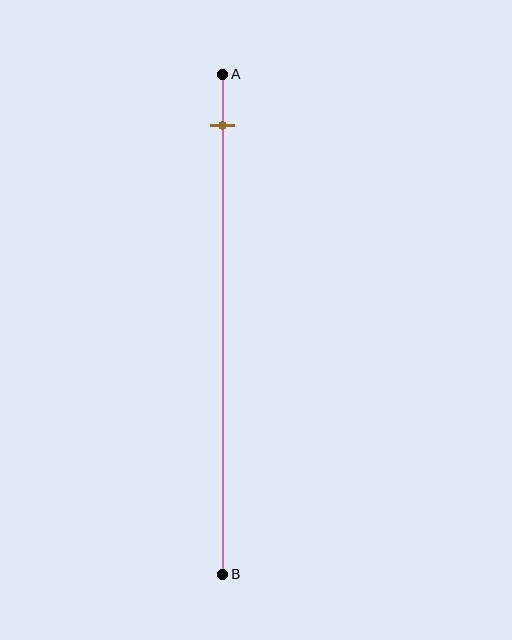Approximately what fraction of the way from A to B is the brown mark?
The brown mark is approximately 10% of the way from A to B.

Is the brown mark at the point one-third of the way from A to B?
No, the mark is at about 10% from A, not at the 33% one-third point.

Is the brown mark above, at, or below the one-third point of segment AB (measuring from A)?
The brown mark is above the one-third point of segment AB.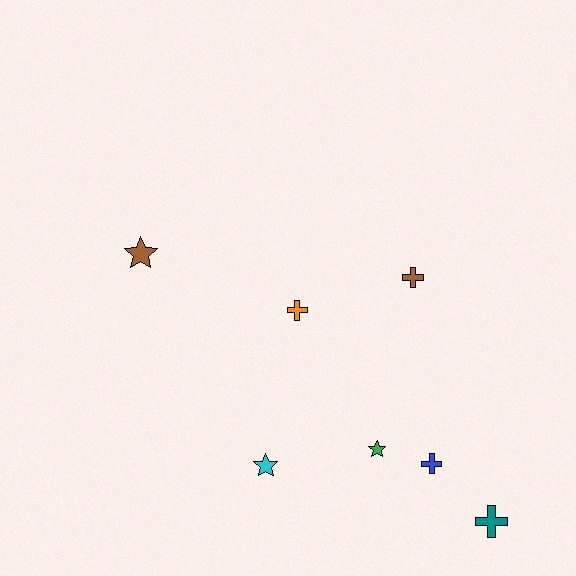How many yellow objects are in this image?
There are no yellow objects.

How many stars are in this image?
There are 3 stars.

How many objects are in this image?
There are 7 objects.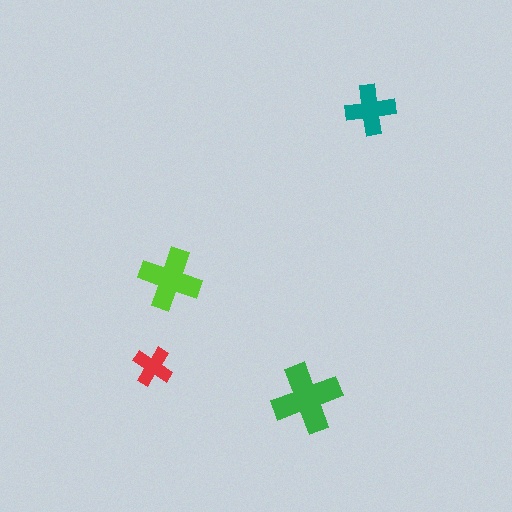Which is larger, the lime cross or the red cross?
The lime one.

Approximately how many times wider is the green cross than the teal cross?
About 1.5 times wider.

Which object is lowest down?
The green cross is bottommost.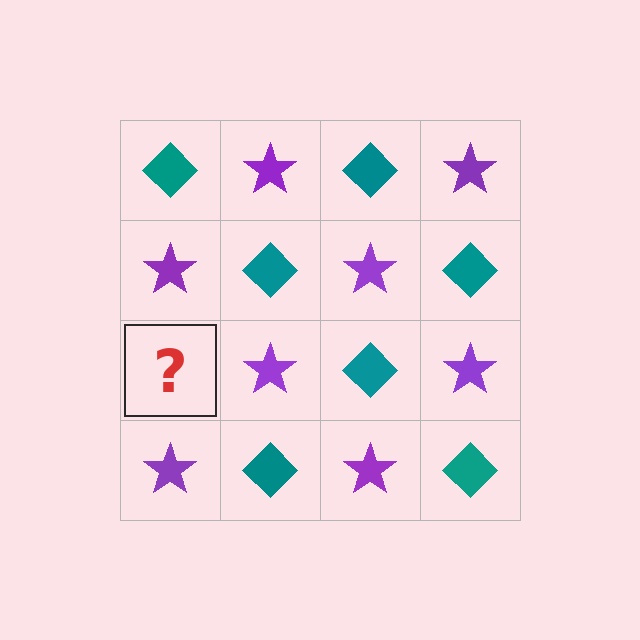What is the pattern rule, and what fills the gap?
The rule is that it alternates teal diamond and purple star in a checkerboard pattern. The gap should be filled with a teal diamond.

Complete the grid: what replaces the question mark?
The question mark should be replaced with a teal diamond.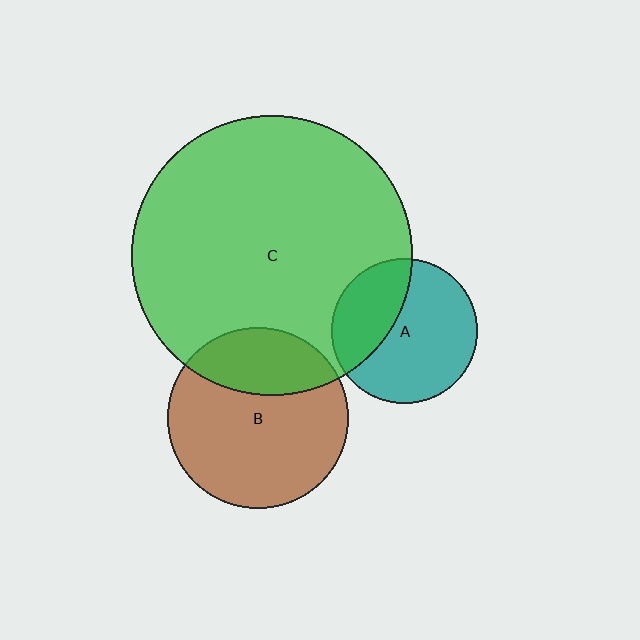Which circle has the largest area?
Circle C (green).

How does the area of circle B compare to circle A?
Approximately 1.5 times.